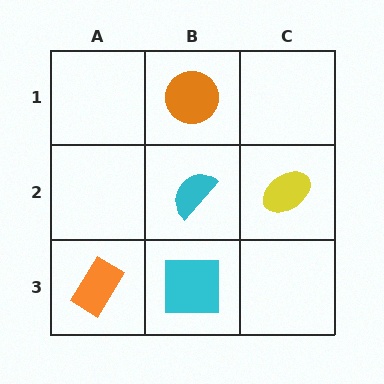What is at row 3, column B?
A cyan square.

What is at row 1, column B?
An orange circle.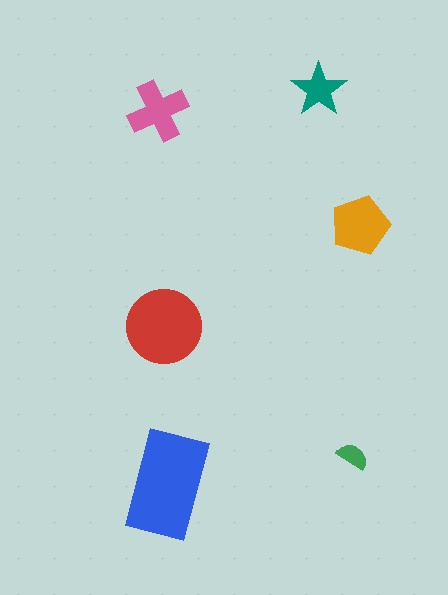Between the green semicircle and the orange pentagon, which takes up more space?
The orange pentagon.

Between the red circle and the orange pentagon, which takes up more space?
The red circle.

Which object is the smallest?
The green semicircle.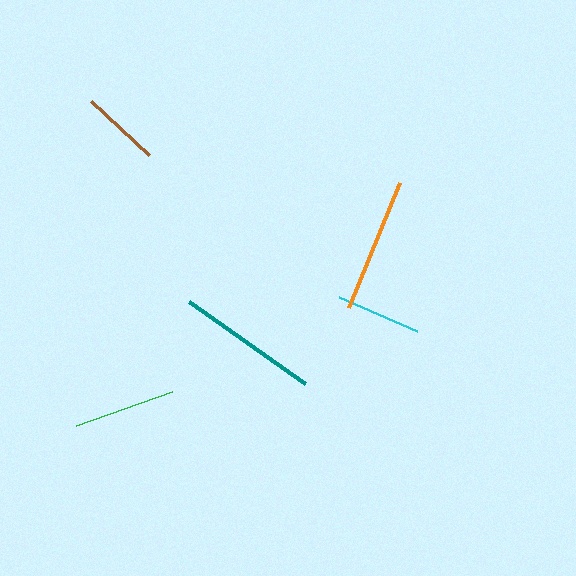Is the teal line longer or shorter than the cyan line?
The teal line is longer than the cyan line.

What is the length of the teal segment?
The teal segment is approximately 142 pixels long.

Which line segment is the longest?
The teal line is the longest at approximately 142 pixels.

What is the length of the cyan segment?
The cyan segment is approximately 86 pixels long.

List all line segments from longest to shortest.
From longest to shortest: teal, orange, green, cyan, brown.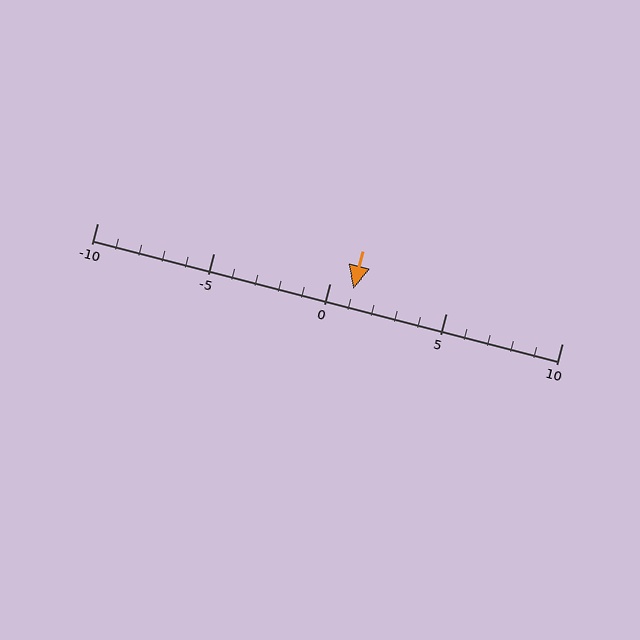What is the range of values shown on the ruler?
The ruler shows values from -10 to 10.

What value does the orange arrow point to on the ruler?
The orange arrow points to approximately 1.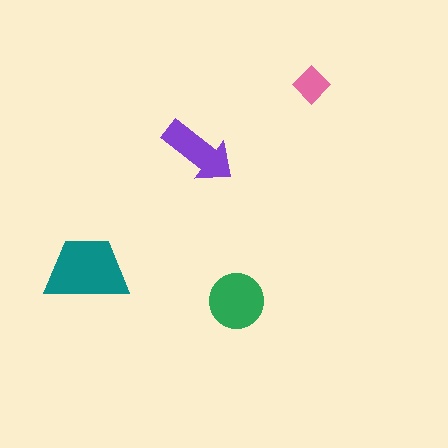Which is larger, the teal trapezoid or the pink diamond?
The teal trapezoid.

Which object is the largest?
The teal trapezoid.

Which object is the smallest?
The pink diamond.